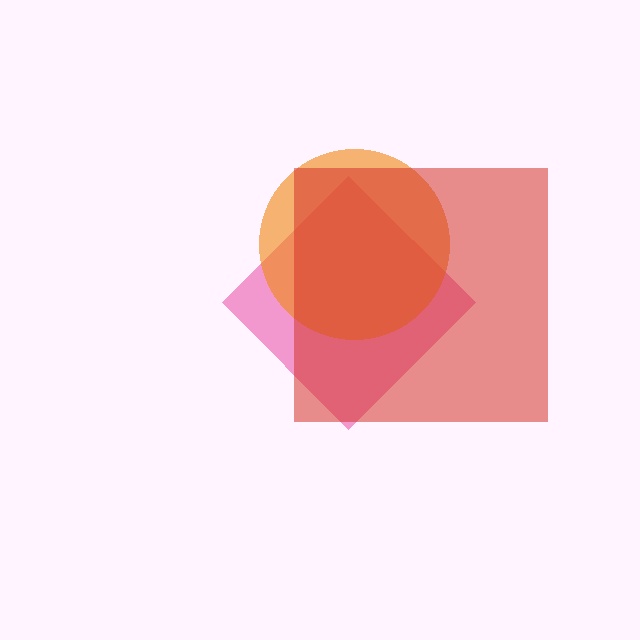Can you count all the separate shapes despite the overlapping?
Yes, there are 3 separate shapes.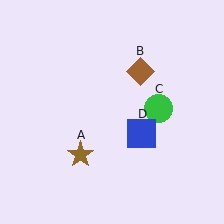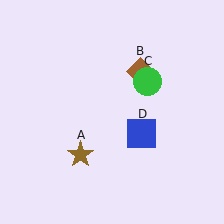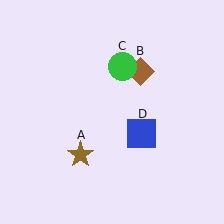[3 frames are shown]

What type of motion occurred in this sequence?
The green circle (object C) rotated counterclockwise around the center of the scene.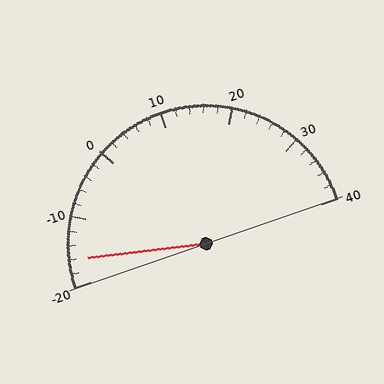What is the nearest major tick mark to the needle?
The nearest major tick mark is -20.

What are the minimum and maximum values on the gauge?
The gauge ranges from -20 to 40.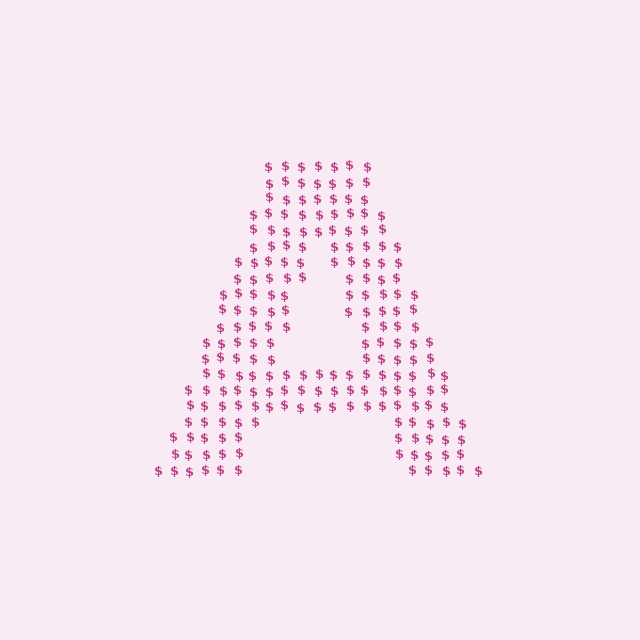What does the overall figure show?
The overall figure shows the letter A.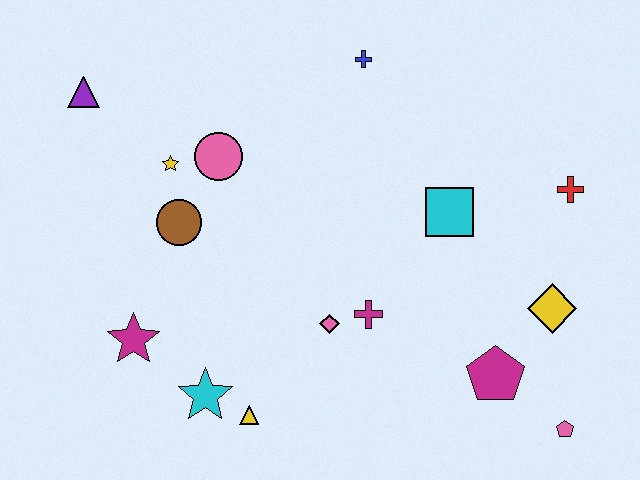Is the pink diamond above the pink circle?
No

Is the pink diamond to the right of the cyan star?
Yes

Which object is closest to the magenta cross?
The pink diamond is closest to the magenta cross.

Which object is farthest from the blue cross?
The pink pentagon is farthest from the blue cross.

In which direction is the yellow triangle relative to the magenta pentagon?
The yellow triangle is to the left of the magenta pentagon.